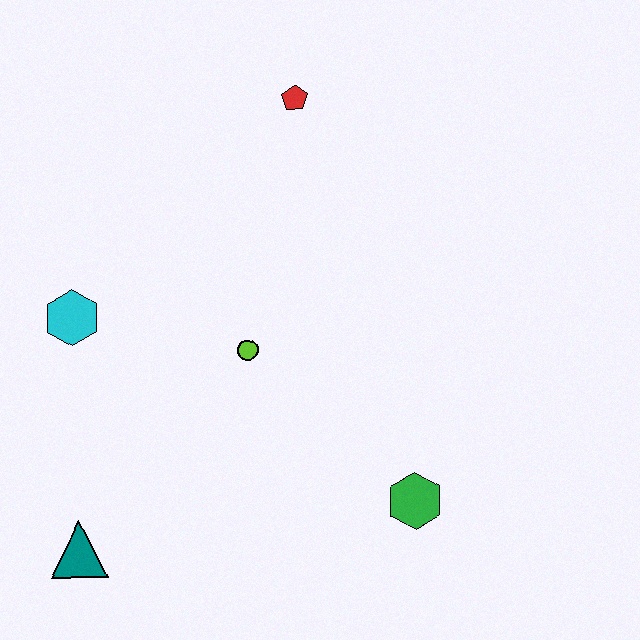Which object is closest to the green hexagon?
The lime circle is closest to the green hexagon.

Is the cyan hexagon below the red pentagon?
Yes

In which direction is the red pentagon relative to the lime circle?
The red pentagon is above the lime circle.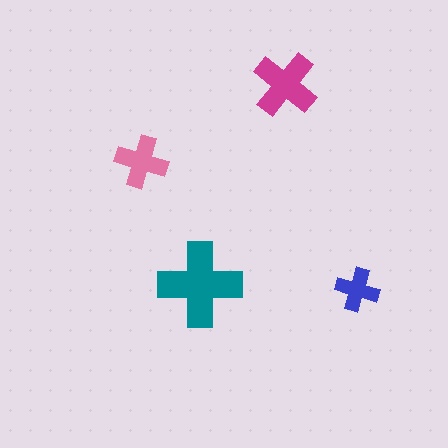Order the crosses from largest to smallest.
the teal one, the magenta one, the pink one, the blue one.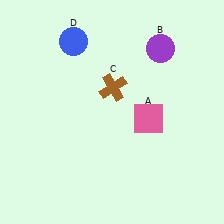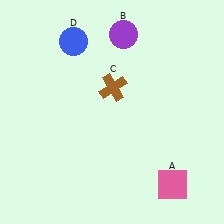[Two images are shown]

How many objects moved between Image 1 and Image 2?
2 objects moved between the two images.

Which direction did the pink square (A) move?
The pink square (A) moved down.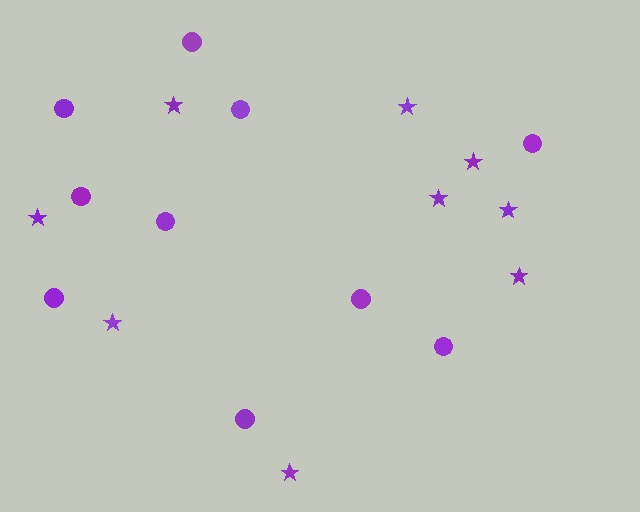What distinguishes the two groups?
There are 2 groups: one group of circles (10) and one group of stars (9).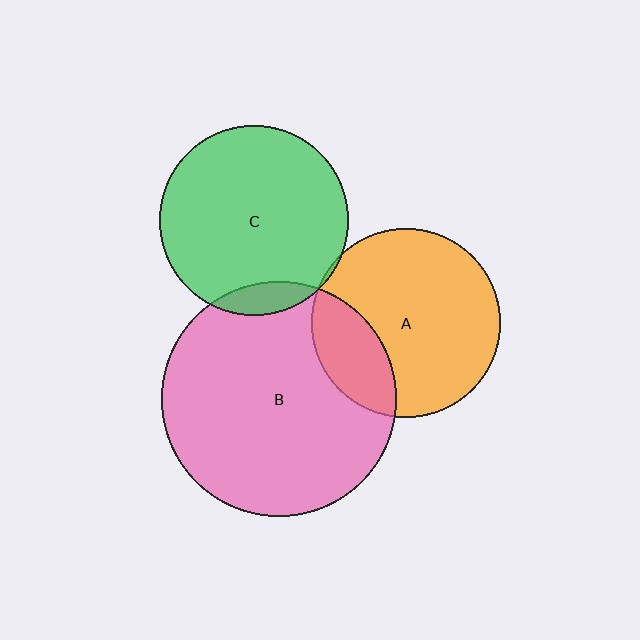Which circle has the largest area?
Circle B (pink).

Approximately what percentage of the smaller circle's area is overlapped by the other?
Approximately 25%.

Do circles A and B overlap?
Yes.